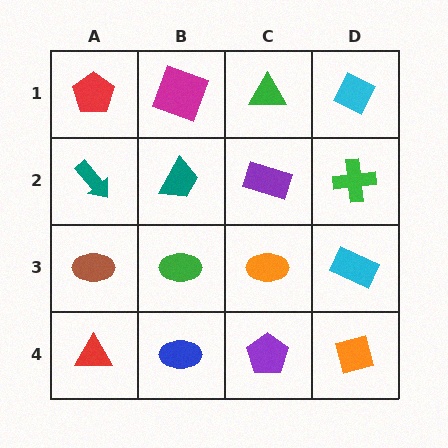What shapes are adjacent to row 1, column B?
A teal trapezoid (row 2, column B), a red pentagon (row 1, column A), a green triangle (row 1, column C).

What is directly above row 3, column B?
A teal trapezoid.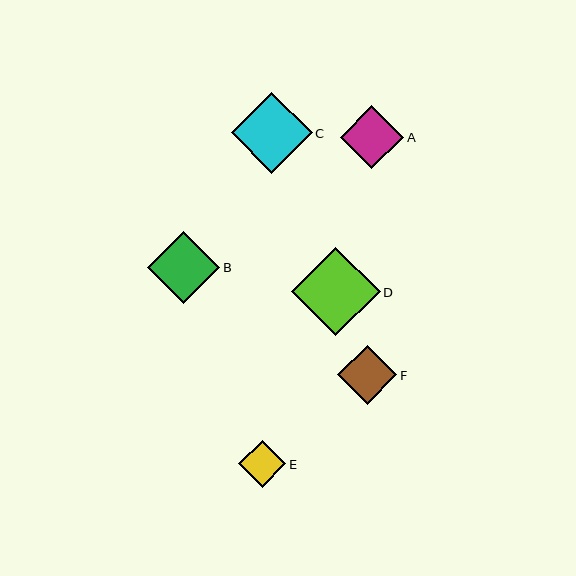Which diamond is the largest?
Diamond D is the largest with a size of approximately 88 pixels.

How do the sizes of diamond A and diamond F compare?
Diamond A and diamond F are approximately the same size.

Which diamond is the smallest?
Diamond E is the smallest with a size of approximately 47 pixels.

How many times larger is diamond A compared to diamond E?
Diamond A is approximately 1.3 times the size of diamond E.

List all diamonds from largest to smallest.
From largest to smallest: D, C, B, A, F, E.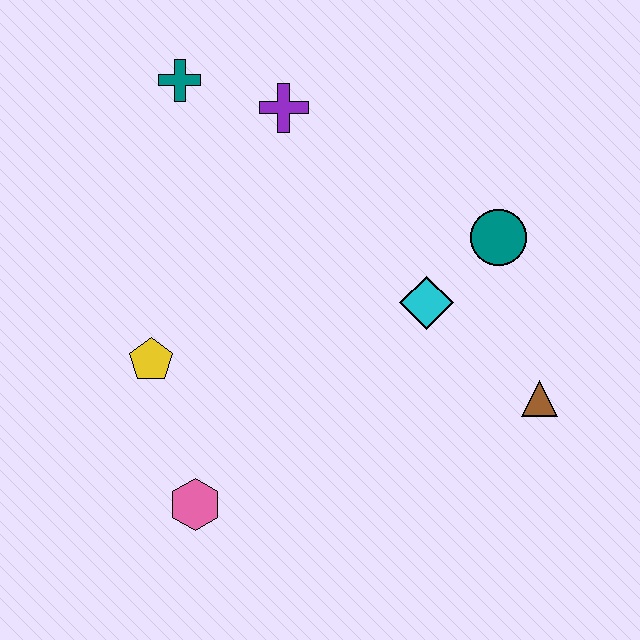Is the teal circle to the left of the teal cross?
No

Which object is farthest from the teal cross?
The brown triangle is farthest from the teal cross.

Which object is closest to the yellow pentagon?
The pink hexagon is closest to the yellow pentagon.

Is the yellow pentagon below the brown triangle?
No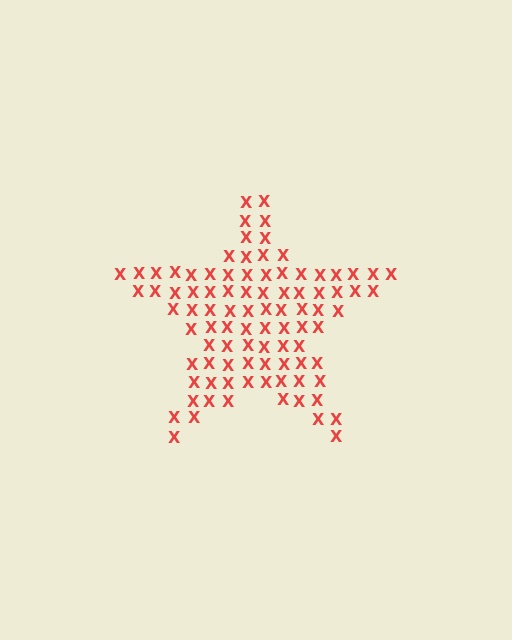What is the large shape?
The large shape is a star.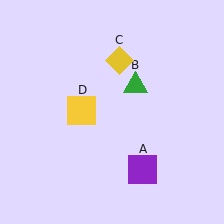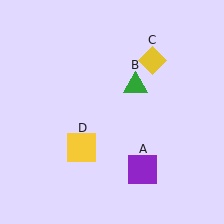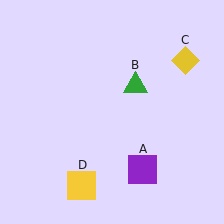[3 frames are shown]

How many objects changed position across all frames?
2 objects changed position: yellow diamond (object C), yellow square (object D).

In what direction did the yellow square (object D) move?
The yellow square (object D) moved down.